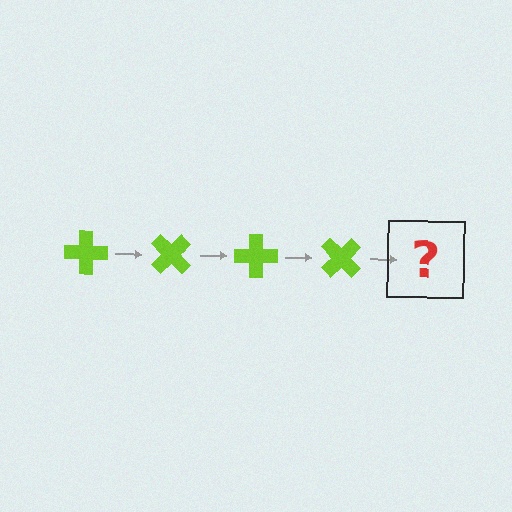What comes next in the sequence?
The next element should be a lime cross rotated 180 degrees.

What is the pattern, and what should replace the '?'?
The pattern is that the cross rotates 45 degrees each step. The '?' should be a lime cross rotated 180 degrees.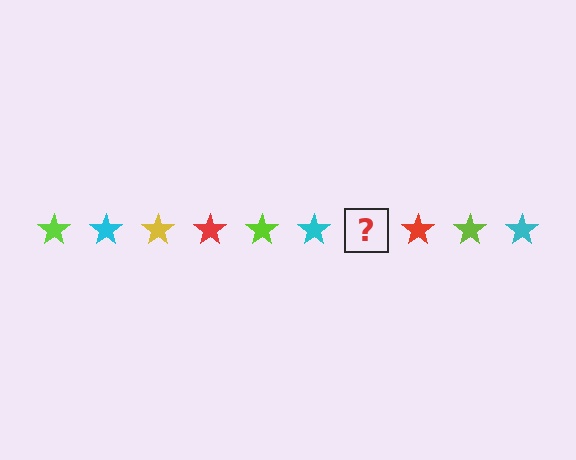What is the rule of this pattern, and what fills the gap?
The rule is that the pattern cycles through lime, cyan, yellow, red stars. The gap should be filled with a yellow star.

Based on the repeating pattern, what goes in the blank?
The blank should be a yellow star.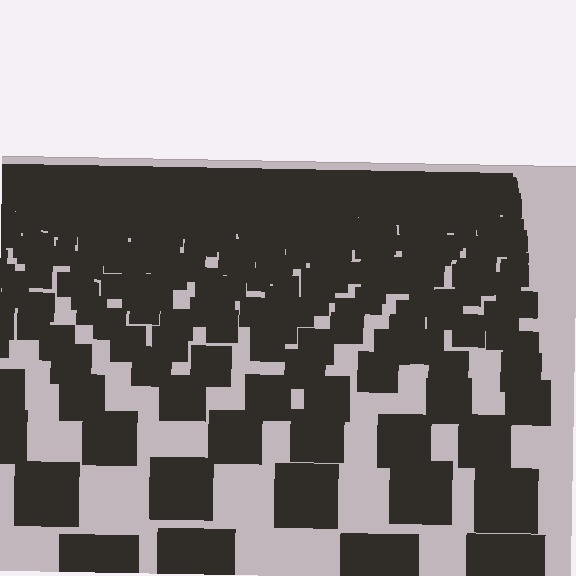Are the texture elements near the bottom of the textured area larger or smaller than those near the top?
Larger. Near the bottom, elements are closer to the viewer and appear at a bigger on-screen size.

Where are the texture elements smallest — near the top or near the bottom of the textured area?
Near the top.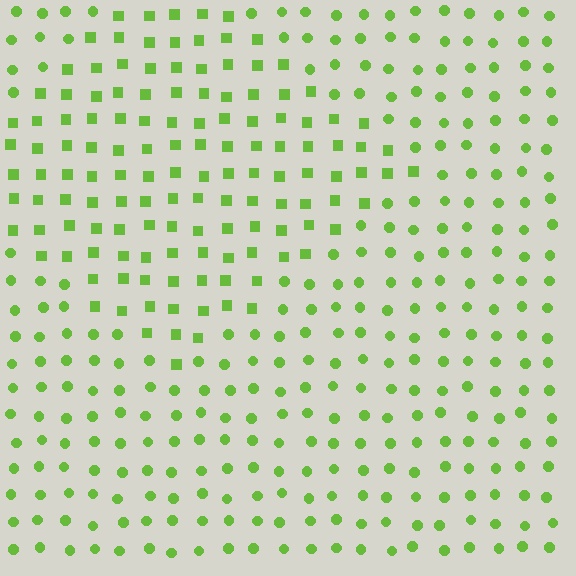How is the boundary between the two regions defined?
The boundary is defined by a change in element shape: squares inside vs. circles outside. All elements share the same color and spacing.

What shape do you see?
I see a diamond.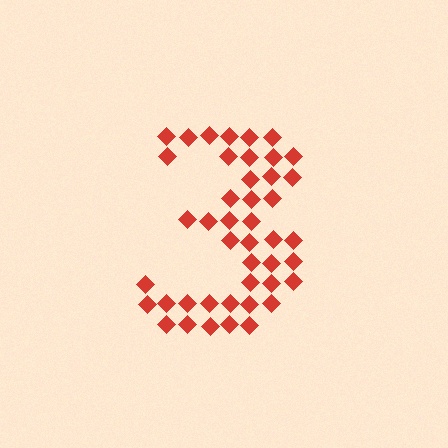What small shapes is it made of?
It is made of small diamonds.